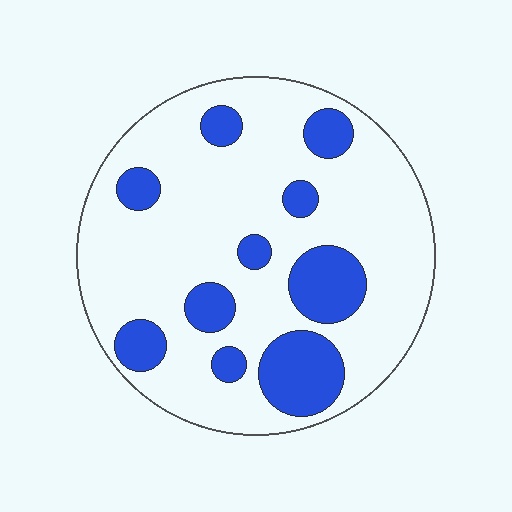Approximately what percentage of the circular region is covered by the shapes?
Approximately 25%.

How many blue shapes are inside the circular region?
10.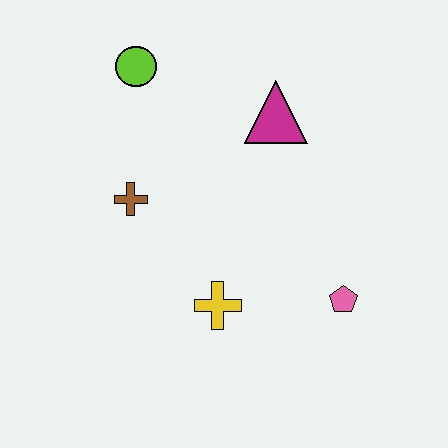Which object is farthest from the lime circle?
The pink pentagon is farthest from the lime circle.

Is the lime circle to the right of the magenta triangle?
No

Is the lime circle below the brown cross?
No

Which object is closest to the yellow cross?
The pink pentagon is closest to the yellow cross.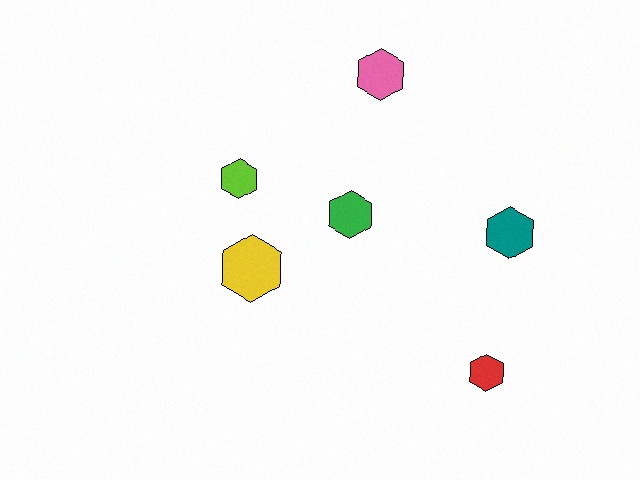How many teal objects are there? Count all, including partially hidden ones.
There is 1 teal object.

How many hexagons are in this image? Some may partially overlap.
There are 6 hexagons.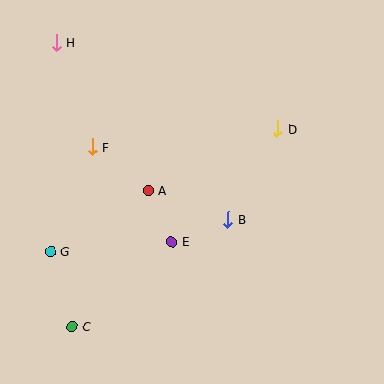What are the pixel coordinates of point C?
Point C is at (72, 327).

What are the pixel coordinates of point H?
Point H is at (56, 43).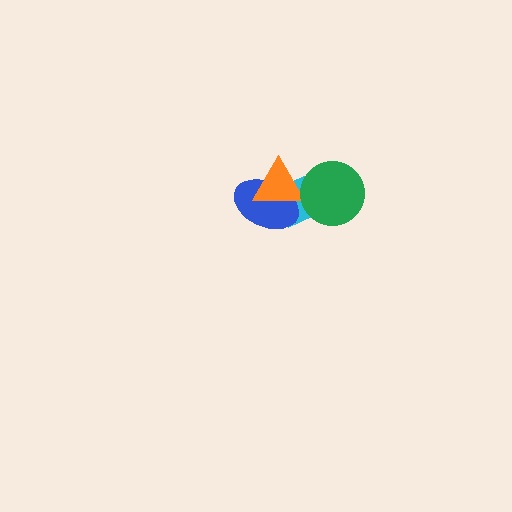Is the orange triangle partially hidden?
Yes, it is partially covered by another shape.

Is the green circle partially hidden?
No, no other shape covers it.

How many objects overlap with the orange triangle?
3 objects overlap with the orange triangle.